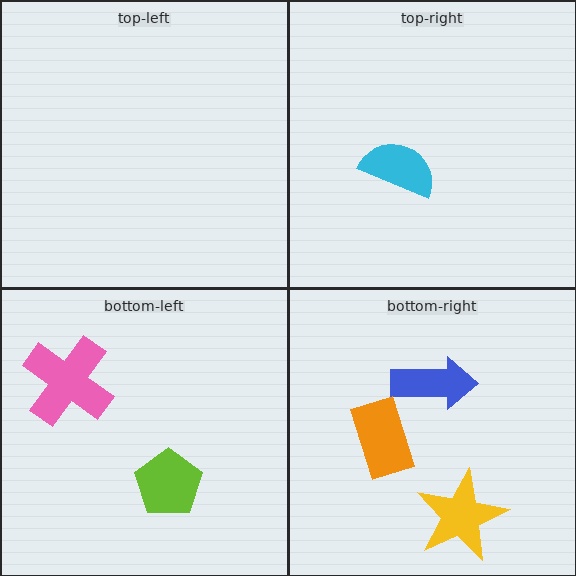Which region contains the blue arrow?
The bottom-right region.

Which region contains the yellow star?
The bottom-right region.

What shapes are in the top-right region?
The cyan semicircle.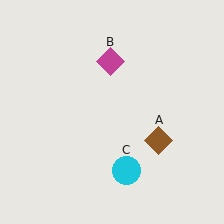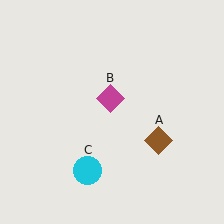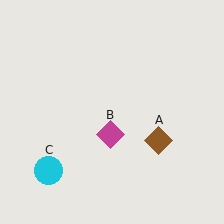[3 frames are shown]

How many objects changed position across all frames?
2 objects changed position: magenta diamond (object B), cyan circle (object C).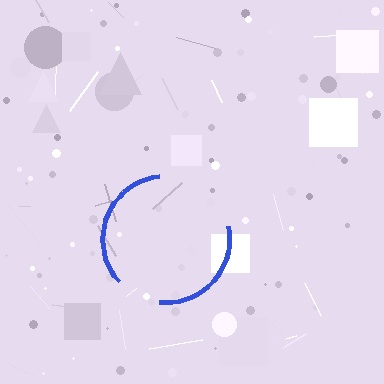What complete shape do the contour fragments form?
The contour fragments form a circle.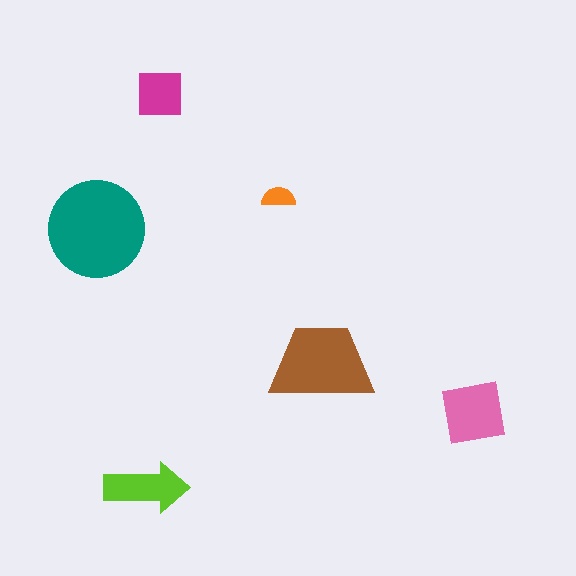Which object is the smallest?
The orange semicircle.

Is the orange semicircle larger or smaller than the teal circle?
Smaller.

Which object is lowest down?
The lime arrow is bottommost.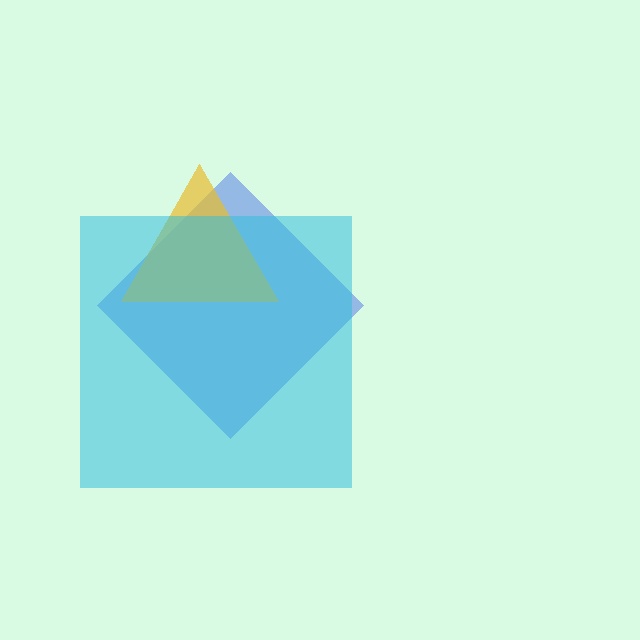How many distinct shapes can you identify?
There are 3 distinct shapes: a blue diamond, a yellow triangle, a cyan square.